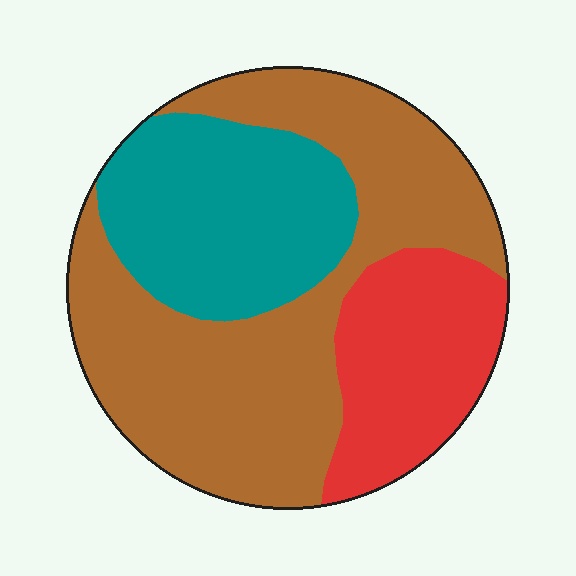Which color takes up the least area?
Red, at roughly 20%.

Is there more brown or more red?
Brown.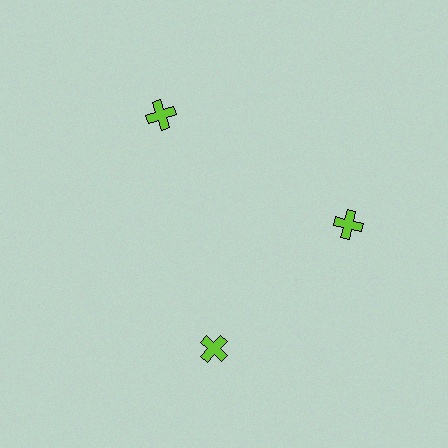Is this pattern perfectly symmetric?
No. The 3 lime crosses are arranged in a ring, but one element near the 7 o'clock position is rotated out of alignment along the ring, breaking the 3-fold rotational symmetry.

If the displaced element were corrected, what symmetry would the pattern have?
It would have 3-fold rotational symmetry — the pattern would map onto itself every 120 degrees.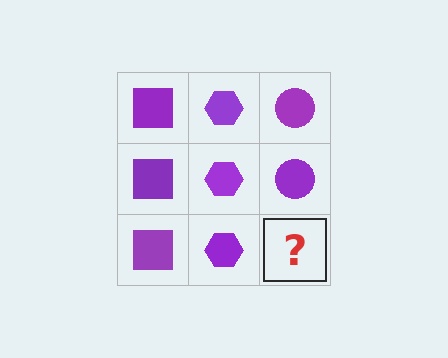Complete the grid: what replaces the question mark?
The question mark should be replaced with a purple circle.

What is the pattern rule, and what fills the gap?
The rule is that each column has a consistent shape. The gap should be filled with a purple circle.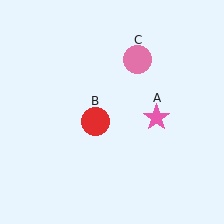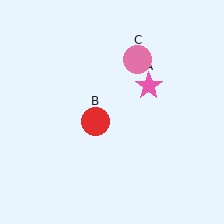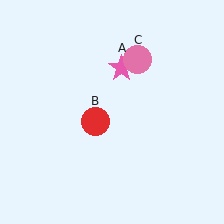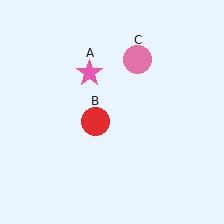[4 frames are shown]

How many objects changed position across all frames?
1 object changed position: pink star (object A).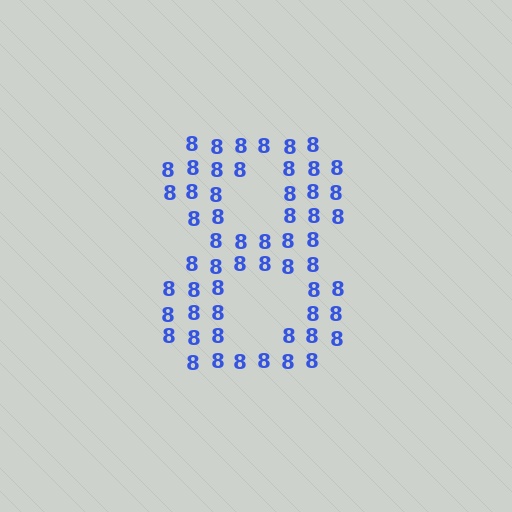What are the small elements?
The small elements are digit 8's.